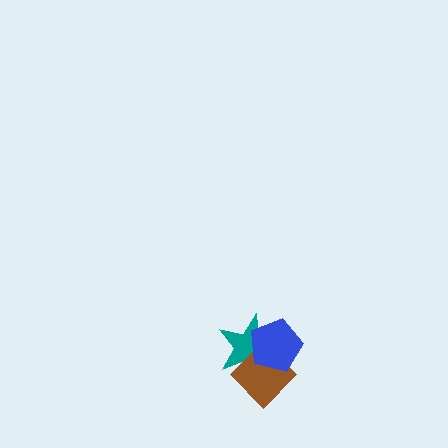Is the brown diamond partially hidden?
Yes, it is partially covered by another shape.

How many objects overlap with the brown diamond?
2 objects overlap with the brown diamond.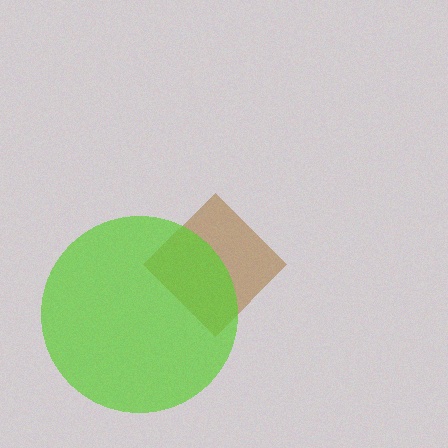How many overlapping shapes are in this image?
There are 2 overlapping shapes in the image.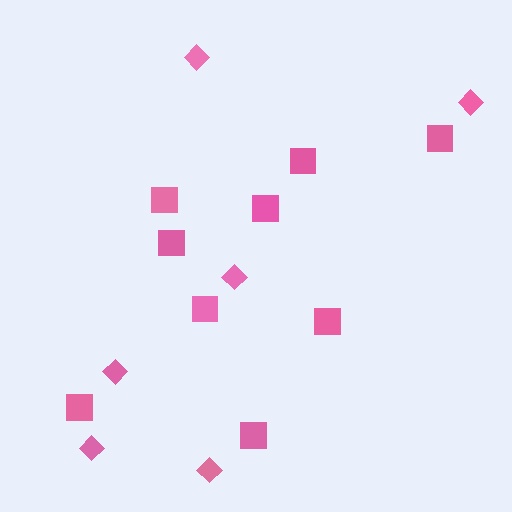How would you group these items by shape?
There are 2 groups: one group of diamonds (6) and one group of squares (9).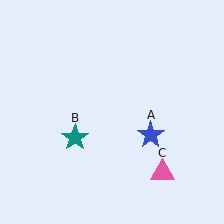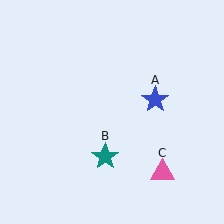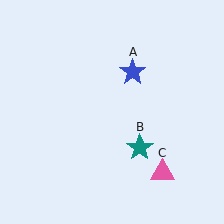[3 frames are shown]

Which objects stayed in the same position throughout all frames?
Pink triangle (object C) remained stationary.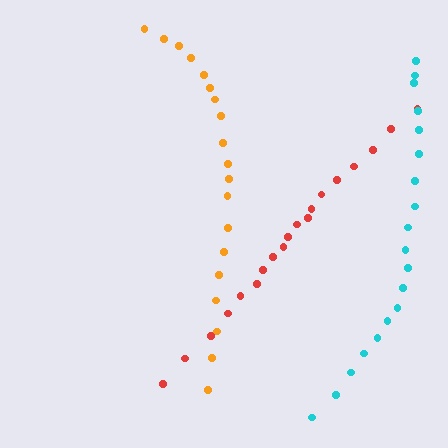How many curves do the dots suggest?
There are 3 distinct paths.